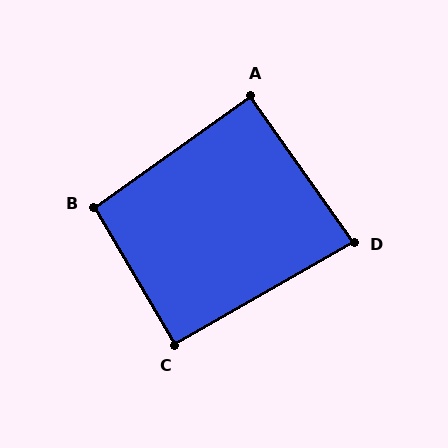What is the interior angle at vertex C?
Approximately 90 degrees (approximately right).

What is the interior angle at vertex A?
Approximately 90 degrees (approximately right).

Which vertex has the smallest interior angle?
D, at approximately 85 degrees.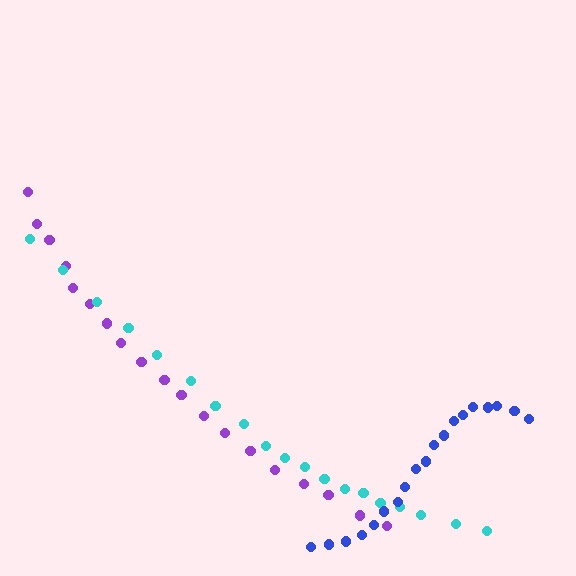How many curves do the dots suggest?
There are 3 distinct paths.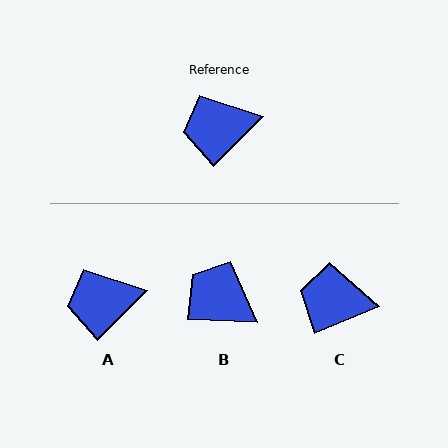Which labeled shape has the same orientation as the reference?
A.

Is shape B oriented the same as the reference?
No, it is off by about 48 degrees.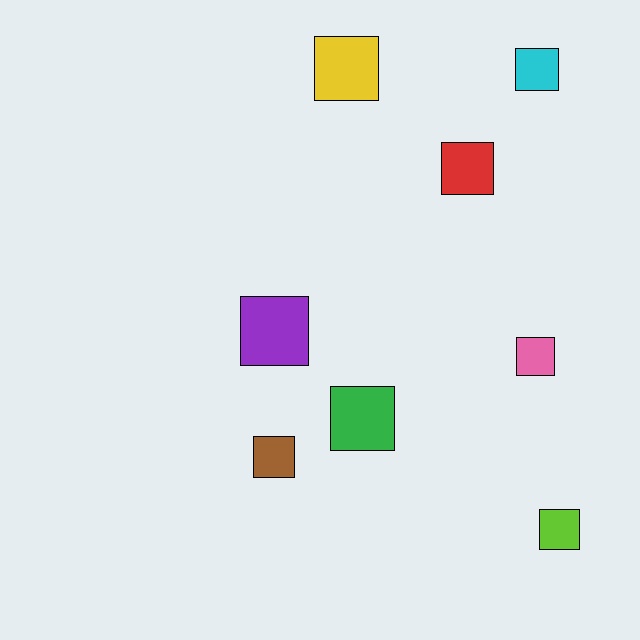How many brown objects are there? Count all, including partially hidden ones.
There is 1 brown object.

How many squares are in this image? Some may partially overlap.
There are 8 squares.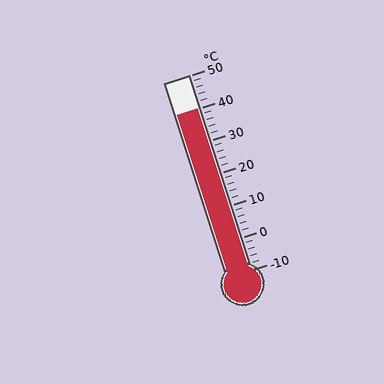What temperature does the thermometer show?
The thermometer shows approximately 40°C.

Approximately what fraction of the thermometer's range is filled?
The thermometer is filled to approximately 85% of its range.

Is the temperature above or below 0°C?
The temperature is above 0°C.